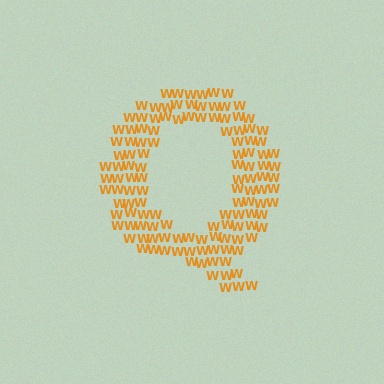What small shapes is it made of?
It is made of small letter W's.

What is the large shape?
The large shape is the letter Q.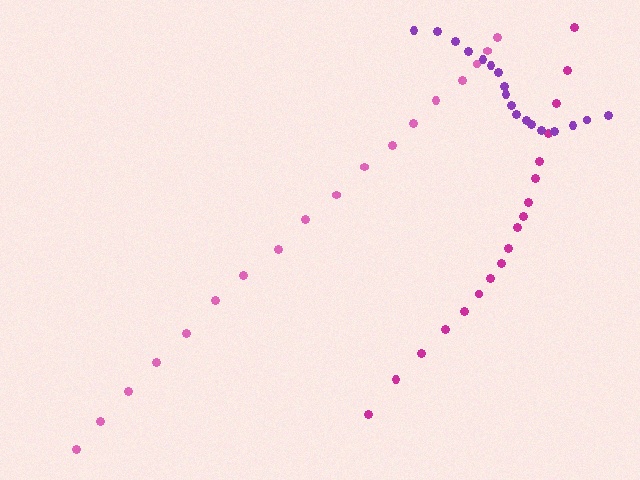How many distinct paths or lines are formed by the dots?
There are 3 distinct paths.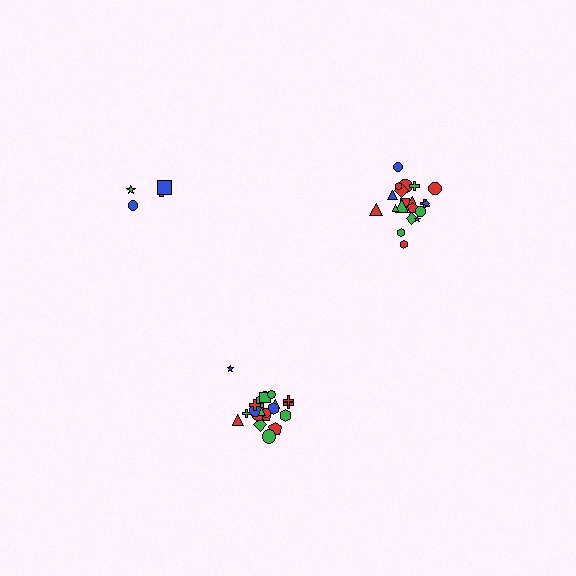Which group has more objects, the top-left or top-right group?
The top-right group.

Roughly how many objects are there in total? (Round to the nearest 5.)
Roughly 50 objects in total.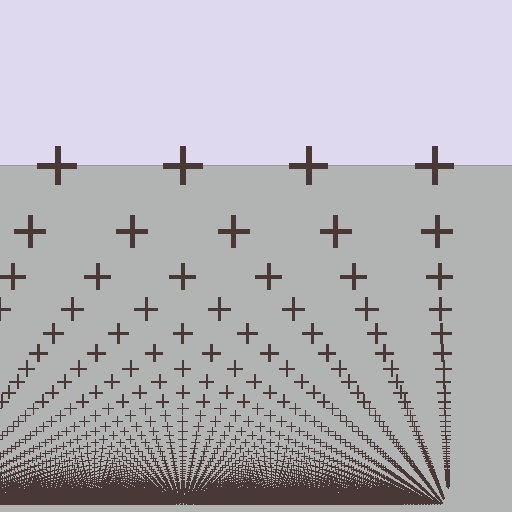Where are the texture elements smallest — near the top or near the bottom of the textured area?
Near the bottom.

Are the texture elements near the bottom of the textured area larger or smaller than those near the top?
Smaller. The gradient is inverted — elements near the bottom are smaller and denser.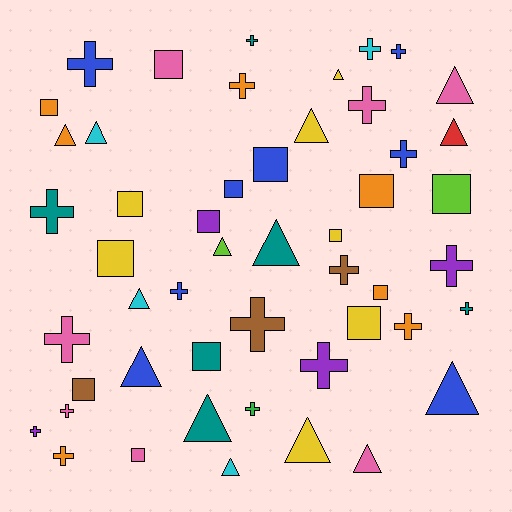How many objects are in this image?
There are 50 objects.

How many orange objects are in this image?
There are 7 orange objects.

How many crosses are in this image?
There are 20 crosses.